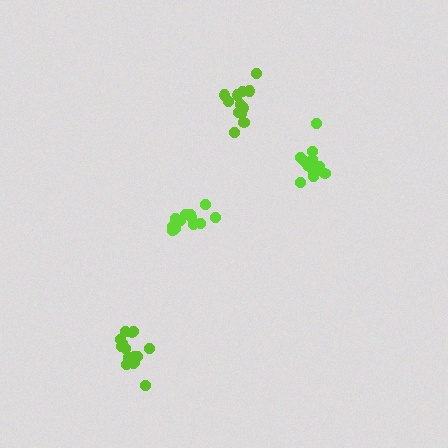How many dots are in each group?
Group 1: 12 dots, Group 2: 12 dots, Group 3: 13 dots, Group 4: 17 dots (54 total).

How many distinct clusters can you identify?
There are 4 distinct clusters.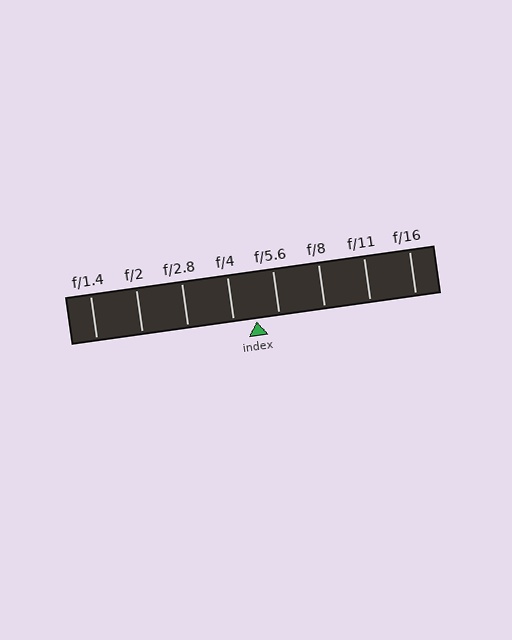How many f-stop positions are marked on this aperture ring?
There are 8 f-stop positions marked.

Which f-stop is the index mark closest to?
The index mark is closest to f/5.6.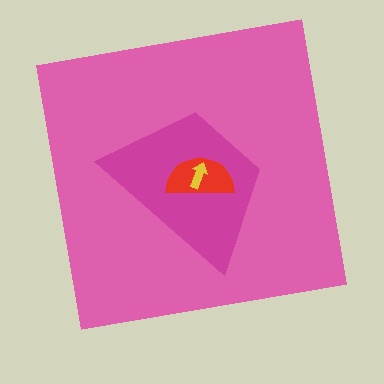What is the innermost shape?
The yellow arrow.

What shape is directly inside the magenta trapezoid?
The red semicircle.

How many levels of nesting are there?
4.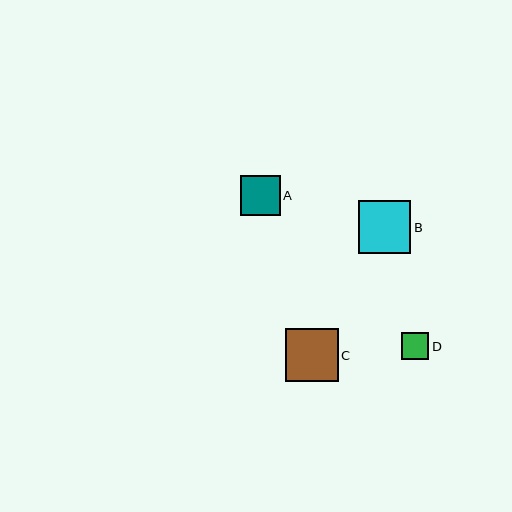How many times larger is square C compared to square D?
Square C is approximately 1.9 times the size of square D.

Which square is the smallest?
Square D is the smallest with a size of approximately 27 pixels.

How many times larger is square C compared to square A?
Square C is approximately 1.3 times the size of square A.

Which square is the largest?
Square C is the largest with a size of approximately 53 pixels.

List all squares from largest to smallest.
From largest to smallest: C, B, A, D.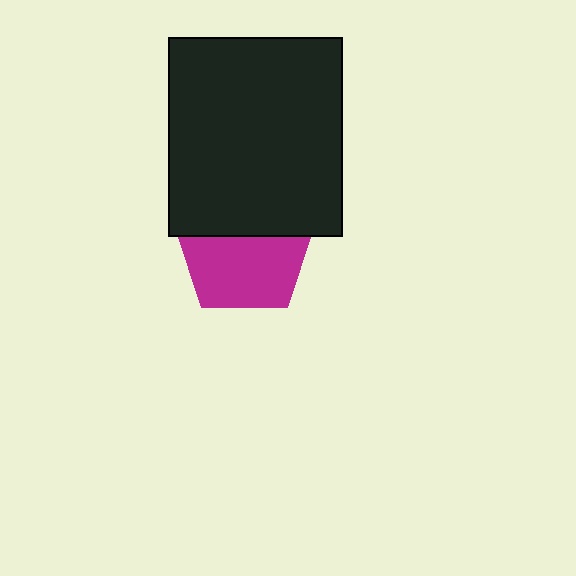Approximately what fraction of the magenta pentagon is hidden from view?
Roughly 41% of the magenta pentagon is hidden behind the black rectangle.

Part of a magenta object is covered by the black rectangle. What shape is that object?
It is a pentagon.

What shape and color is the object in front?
The object in front is a black rectangle.